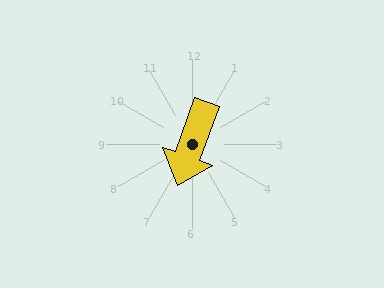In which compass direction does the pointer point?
South.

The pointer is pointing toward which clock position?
Roughly 7 o'clock.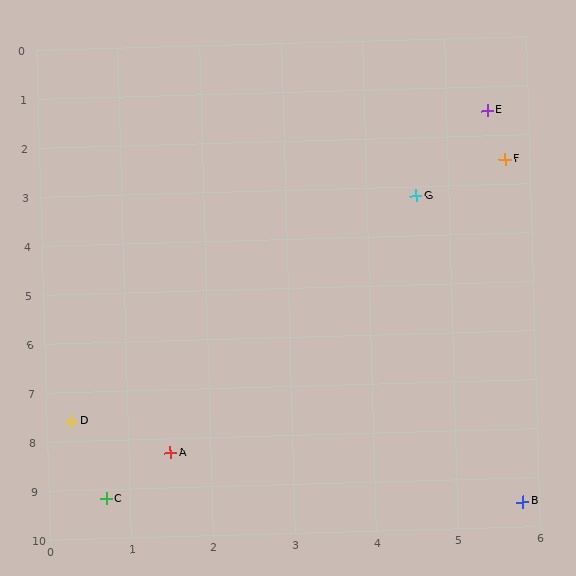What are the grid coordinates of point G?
Point G is at approximately (4.6, 3.2).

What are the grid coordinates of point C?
Point C is at approximately (0.7, 9.2).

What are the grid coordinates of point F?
Point F is at approximately (5.7, 2.5).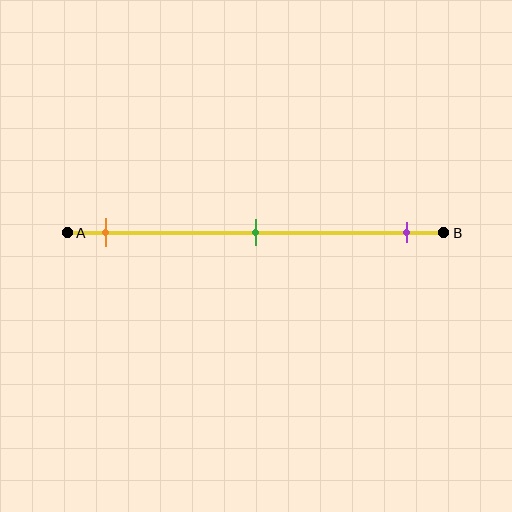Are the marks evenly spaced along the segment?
Yes, the marks are approximately evenly spaced.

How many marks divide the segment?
There are 3 marks dividing the segment.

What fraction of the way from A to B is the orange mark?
The orange mark is approximately 10% (0.1) of the way from A to B.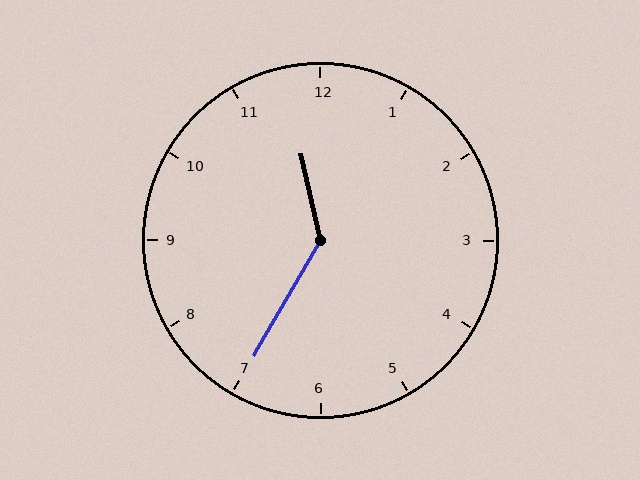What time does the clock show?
11:35.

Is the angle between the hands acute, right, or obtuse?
It is obtuse.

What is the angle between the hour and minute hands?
Approximately 138 degrees.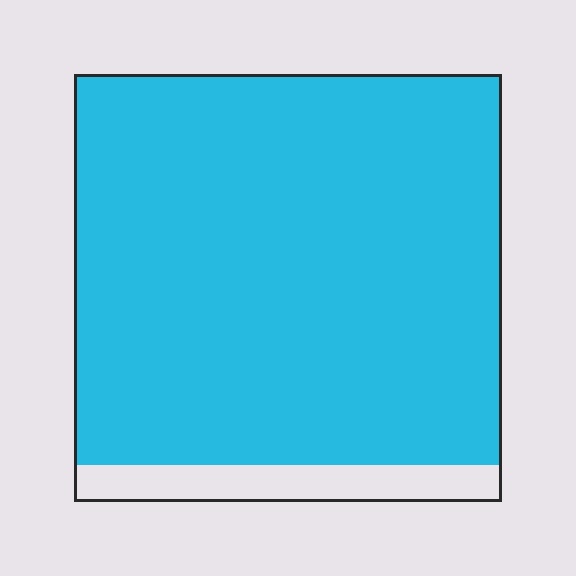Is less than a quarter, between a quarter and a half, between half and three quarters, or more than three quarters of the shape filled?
More than three quarters.